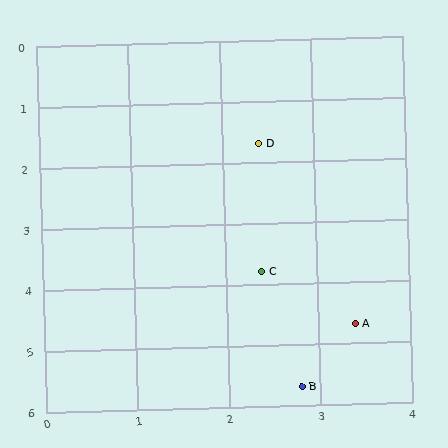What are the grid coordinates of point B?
Point B is at approximately (2.8, 5.7).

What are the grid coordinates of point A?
Point A is at approximately (3.4, 4.7).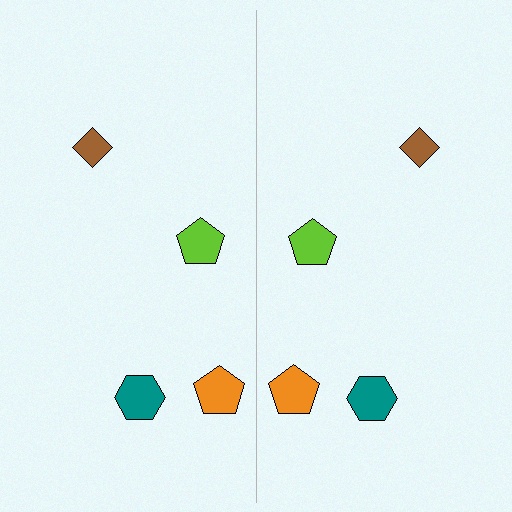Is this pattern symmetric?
Yes, this pattern has bilateral (reflection) symmetry.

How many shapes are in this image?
There are 8 shapes in this image.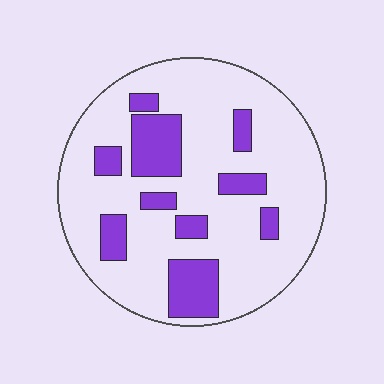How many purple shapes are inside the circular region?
10.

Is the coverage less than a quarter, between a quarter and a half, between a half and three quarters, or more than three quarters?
Less than a quarter.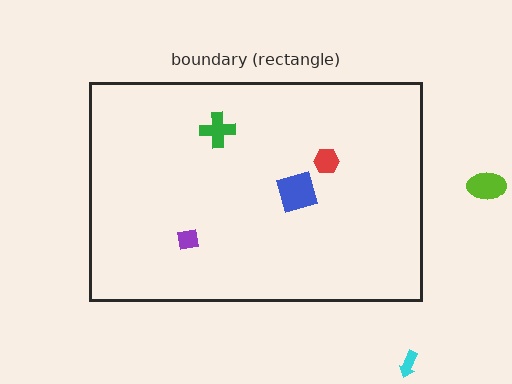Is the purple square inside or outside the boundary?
Inside.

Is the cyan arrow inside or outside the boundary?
Outside.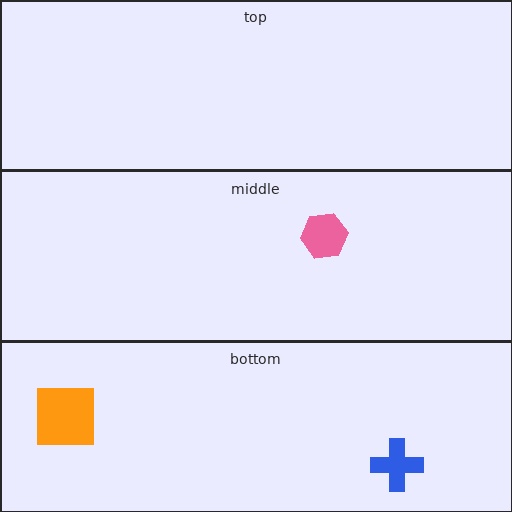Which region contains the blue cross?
The bottom region.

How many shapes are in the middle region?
1.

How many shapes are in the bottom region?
2.